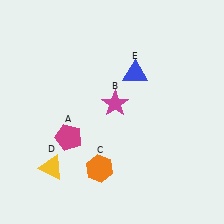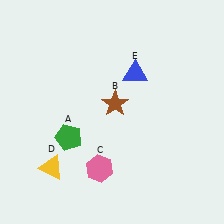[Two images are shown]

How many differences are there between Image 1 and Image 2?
There are 3 differences between the two images.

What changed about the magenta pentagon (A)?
In Image 1, A is magenta. In Image 2, it changed to green.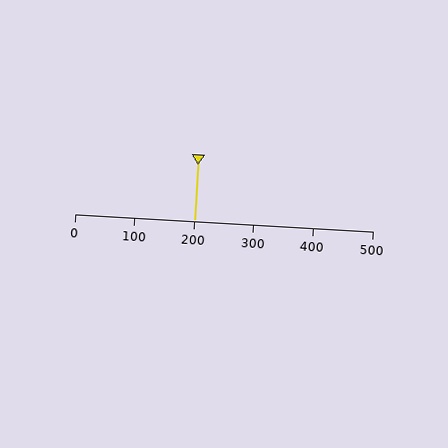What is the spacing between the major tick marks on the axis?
The major ticks are spaced 100 apart.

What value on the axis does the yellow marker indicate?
The marker indicates approximately 200.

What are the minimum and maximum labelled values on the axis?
The axis runs from 0 to 500.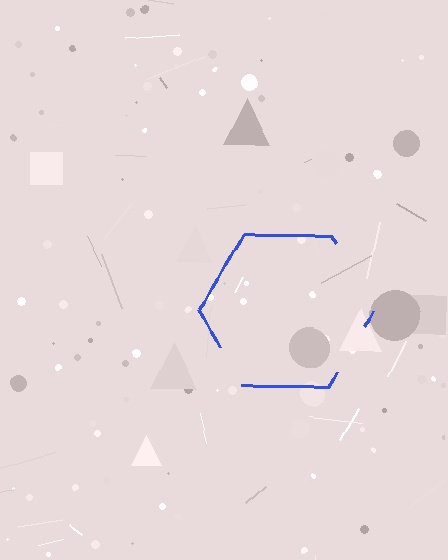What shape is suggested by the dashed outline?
The dashed outline suggests a hexagon.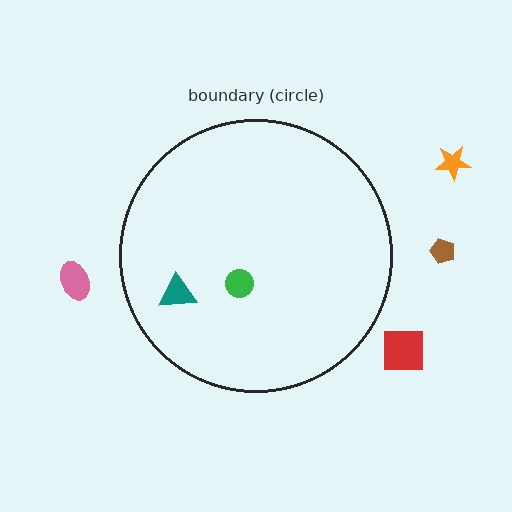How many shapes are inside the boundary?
2 inside, 4 outside.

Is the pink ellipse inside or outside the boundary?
Outside.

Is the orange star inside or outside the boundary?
Outside.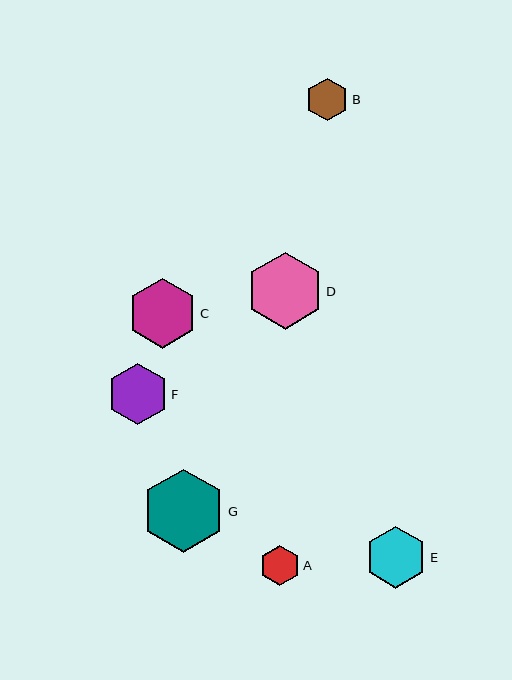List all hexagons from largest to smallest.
From largest to smallest: G, D, C, E, F, B, A.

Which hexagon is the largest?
Hexagon G is the largest with a size of approximately 83 pixels.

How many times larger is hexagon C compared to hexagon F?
Hexagon C is approximately 1.2 times the size of hexagon F.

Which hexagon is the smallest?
Hexagon A is the smallest with a size of approximately 40 pixels.